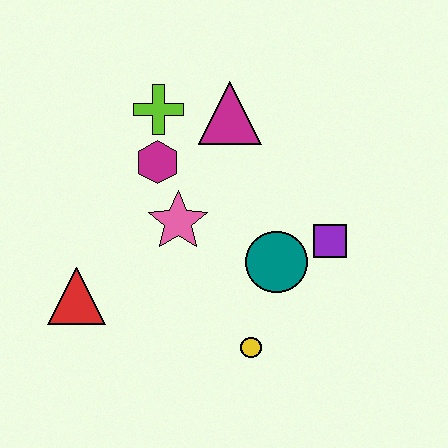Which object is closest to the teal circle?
The purple square is closest to the teal circle.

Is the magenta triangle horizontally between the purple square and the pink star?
Yes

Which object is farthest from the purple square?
The red triangle is farthest from the purple square.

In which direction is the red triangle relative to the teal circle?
The red triangle is to the left of the teal circle.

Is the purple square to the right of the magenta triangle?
Yes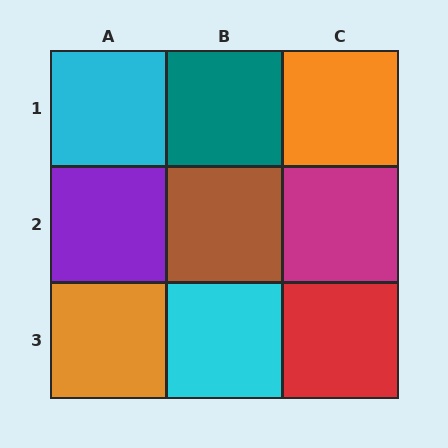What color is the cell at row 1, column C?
Orange.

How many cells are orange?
2 cells are orange.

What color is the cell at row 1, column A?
Cyan.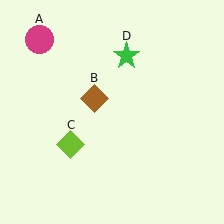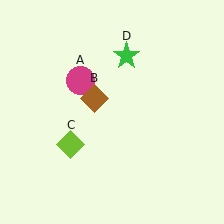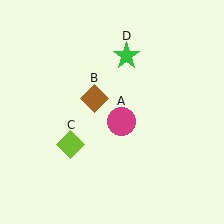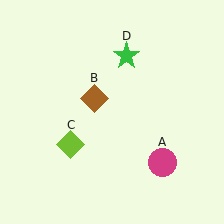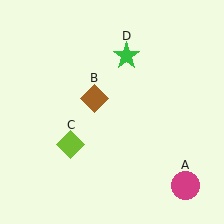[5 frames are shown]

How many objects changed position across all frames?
1 object changed position: magenta circle (object A).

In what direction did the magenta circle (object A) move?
The magenta circle (object A) moved down and to the right.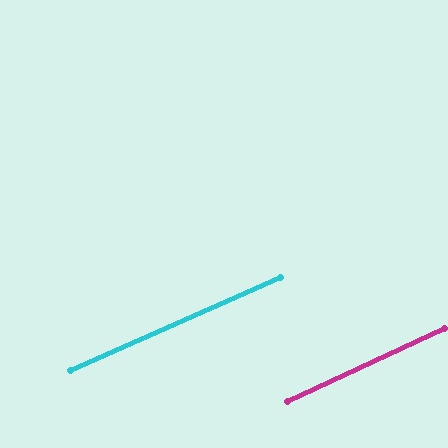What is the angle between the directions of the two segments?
Approximately 1 degree.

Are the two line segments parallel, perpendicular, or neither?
Parallel — their directions differ by only 1.1°.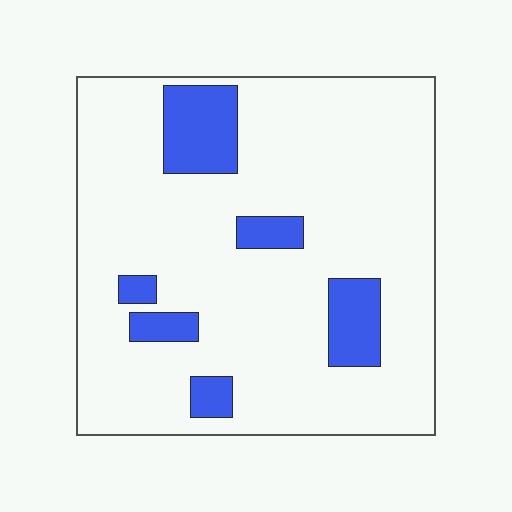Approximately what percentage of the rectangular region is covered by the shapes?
Approximately 15%.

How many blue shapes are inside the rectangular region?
6.